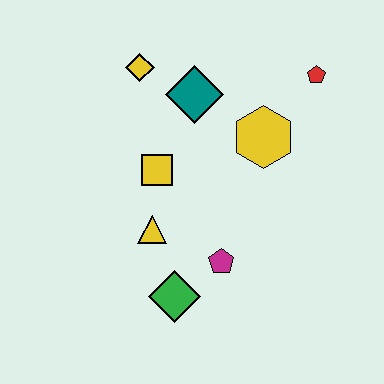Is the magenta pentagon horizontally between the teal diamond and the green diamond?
No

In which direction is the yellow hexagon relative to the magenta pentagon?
The yellow hexagon is above the magenta pentagon.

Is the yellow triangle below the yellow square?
Yes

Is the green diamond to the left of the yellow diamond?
No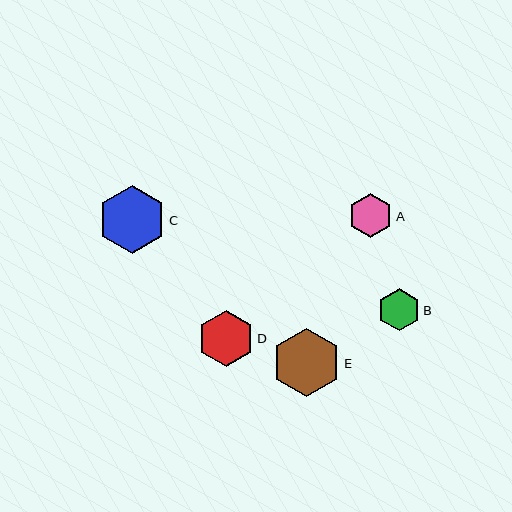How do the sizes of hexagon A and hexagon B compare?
Hexagon A and hexagon B are approximately the same size.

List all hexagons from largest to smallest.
From largest to smallest: E, C, D, A, B.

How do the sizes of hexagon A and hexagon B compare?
Hexagon A and hexagon B are approximately the same size.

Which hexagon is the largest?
Hexagon E is the largest with a size of approximately 69 pixels.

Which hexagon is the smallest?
Hexagon B is the smallest with a size of approximately 42 pixels.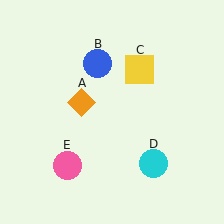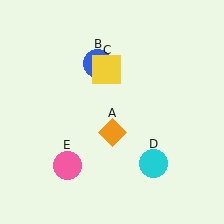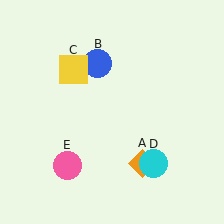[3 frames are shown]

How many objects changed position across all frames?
2 objects changed position: orange diamond (object A), yellow square (object C).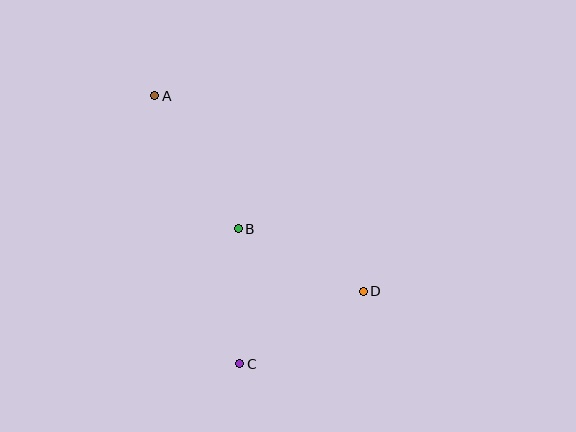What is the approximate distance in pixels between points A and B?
The distance between A and B is approximately 157 pixels.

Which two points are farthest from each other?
Points A and D are farthest from each other.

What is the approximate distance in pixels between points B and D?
The distance between B and D is approximately 140 pixels.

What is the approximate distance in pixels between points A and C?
The distance between A and C is approximately 281 pixels.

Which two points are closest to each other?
Points B and C are closest to each other.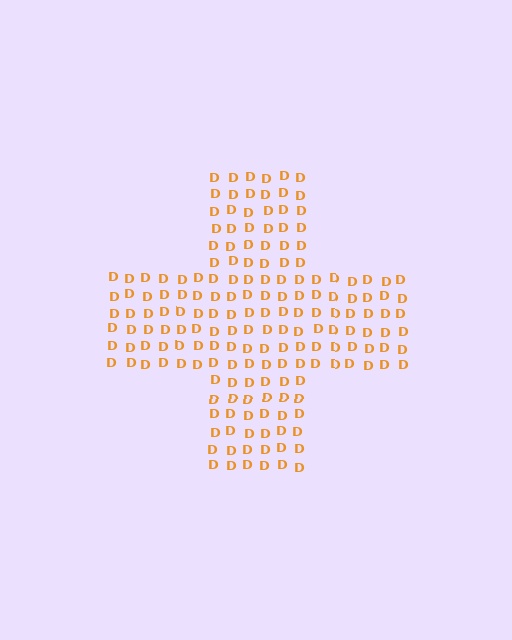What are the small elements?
The small elements are letter D's.